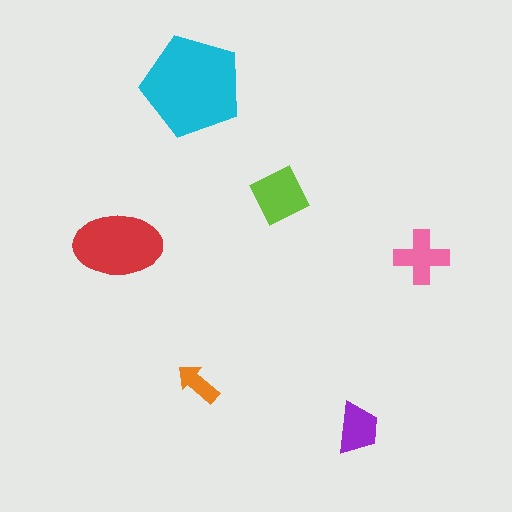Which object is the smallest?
The orange arrow.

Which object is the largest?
The cyan pentagon.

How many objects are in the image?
There are 6 objects in the image.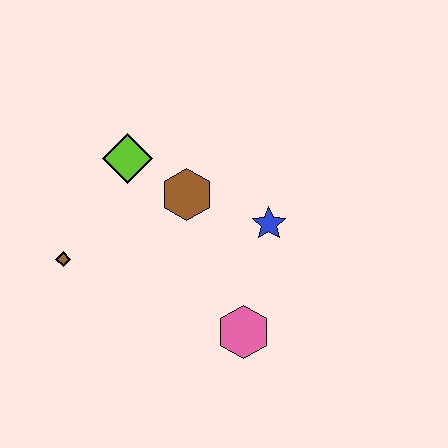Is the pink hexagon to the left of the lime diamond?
No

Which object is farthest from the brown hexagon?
The pink hexagon is farthest from the brown hexagon.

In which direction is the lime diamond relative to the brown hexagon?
The lime diamond is to the left of the brown hexagon.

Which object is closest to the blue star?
The brown hexagon is closest to the blue star.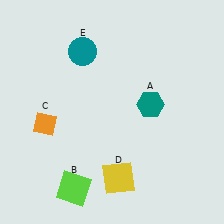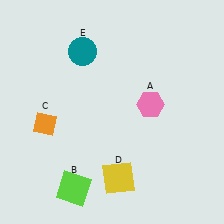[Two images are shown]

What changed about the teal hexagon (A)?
In Image 1, A is teal. In Image 2, it changed to pink.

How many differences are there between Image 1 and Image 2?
There is 1 difference between the two images.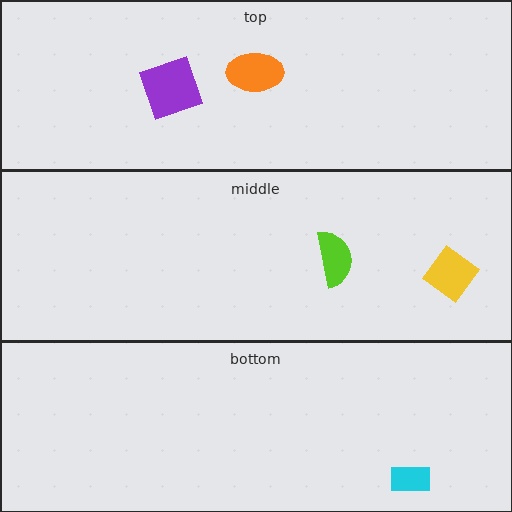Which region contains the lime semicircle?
The middle region.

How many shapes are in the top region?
2.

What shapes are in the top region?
The purple square, the orange ellipse.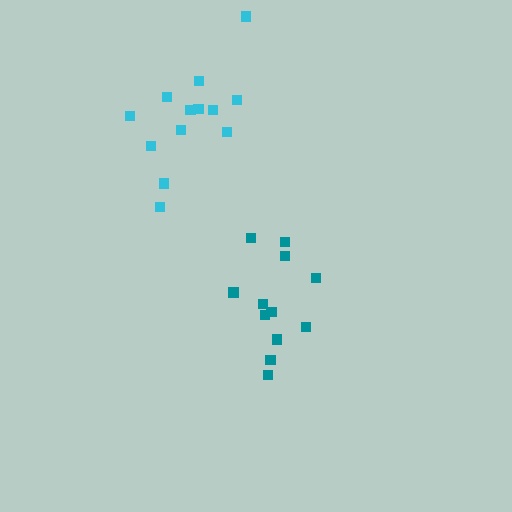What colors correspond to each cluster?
The clusters are colored: teal, cyan.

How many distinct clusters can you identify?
There are 2 distinct clusters.